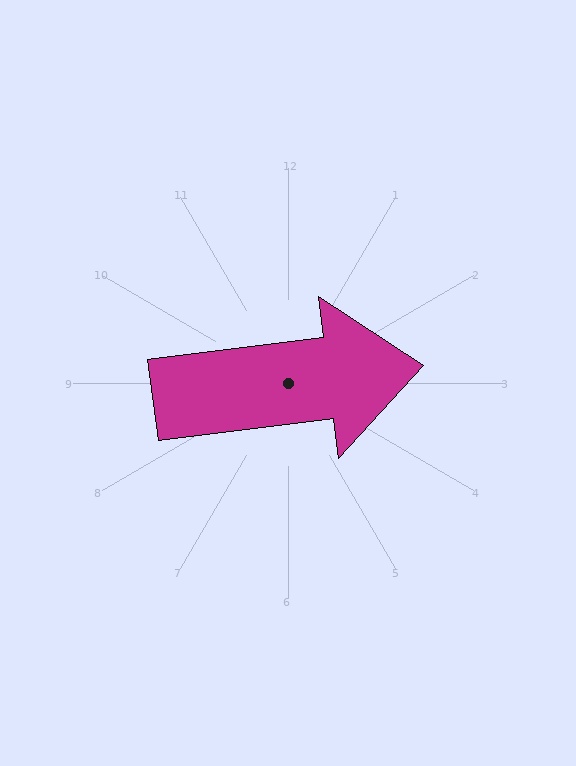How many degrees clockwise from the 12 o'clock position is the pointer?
Approximately 83 degrees.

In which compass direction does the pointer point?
East.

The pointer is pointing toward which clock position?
Roughly 3 o'clock.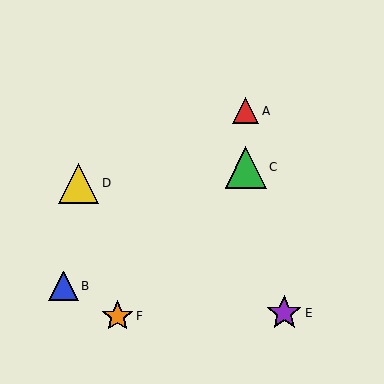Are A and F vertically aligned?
No, A is at x≈246 and F is at x≈117.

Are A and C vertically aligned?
Yes, both are at x≈246.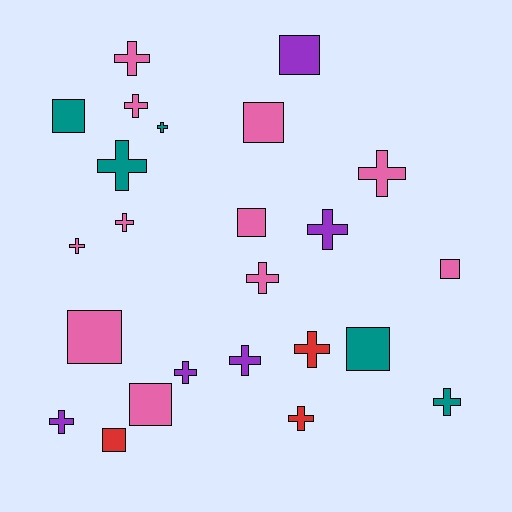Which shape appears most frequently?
Cross, with 15 objects.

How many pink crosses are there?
There are 6 pink crosses.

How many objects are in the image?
There are 24 objects.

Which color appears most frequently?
Pink, with 11 objects.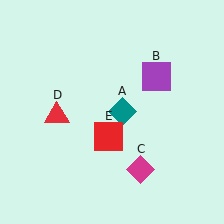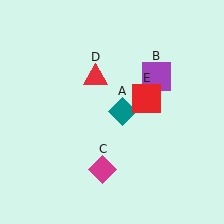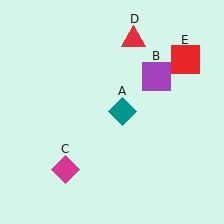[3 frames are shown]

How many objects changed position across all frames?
3 objects changed position: magenta diamond (object C), red triangle (object D), red square (object E).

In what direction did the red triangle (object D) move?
The red triangle (object D) moved up and to the right.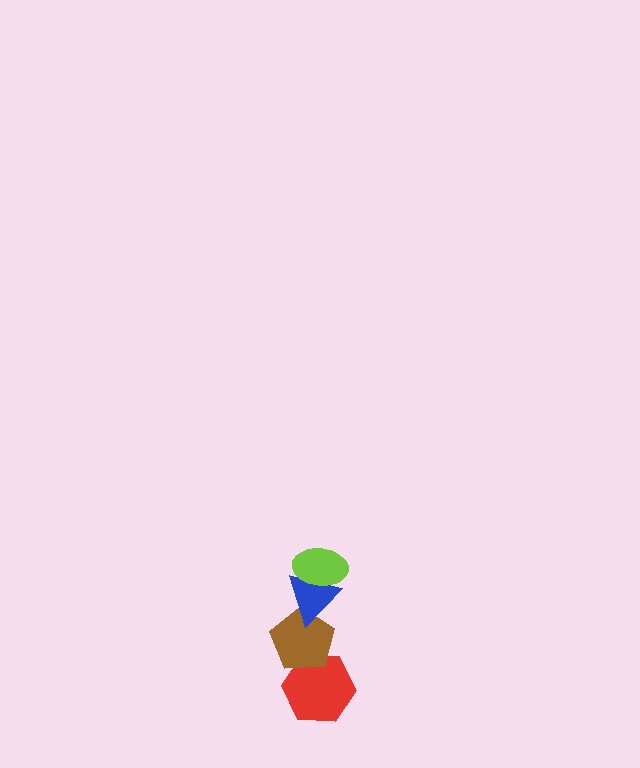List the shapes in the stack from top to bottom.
From top to bottom: the lime ellipse, the blue triangle, the brown pentagon, the red hexagon.